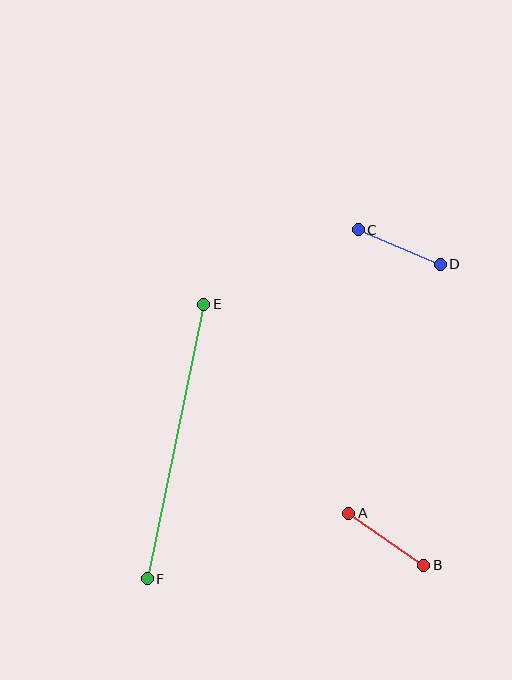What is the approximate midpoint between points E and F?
The midpoint is at approximately (175, 442) pixels.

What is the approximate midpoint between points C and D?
The midpoint is at approximately (399, 247) pixels.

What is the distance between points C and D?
The distance is approximately 89 pixels.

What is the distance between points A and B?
The distance is approximately 91 pixels.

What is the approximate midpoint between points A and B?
The midpoint is at approximately (386, 539) pixels.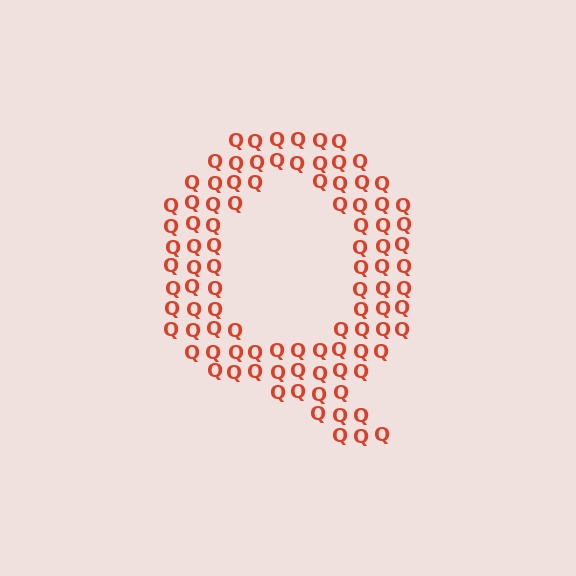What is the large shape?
The large shape is the letter Q.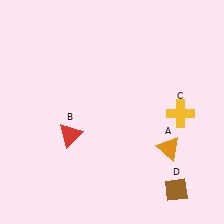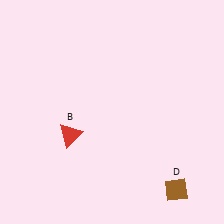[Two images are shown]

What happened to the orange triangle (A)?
The orange triangle (A) was removed in Image 2. It was in the bottom-right area of Image 1.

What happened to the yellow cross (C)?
The yellow cross (C) was removed in Image 2. It was in the bottom-right area of Image 1.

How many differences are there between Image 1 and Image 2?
There are 2 differences between the two images.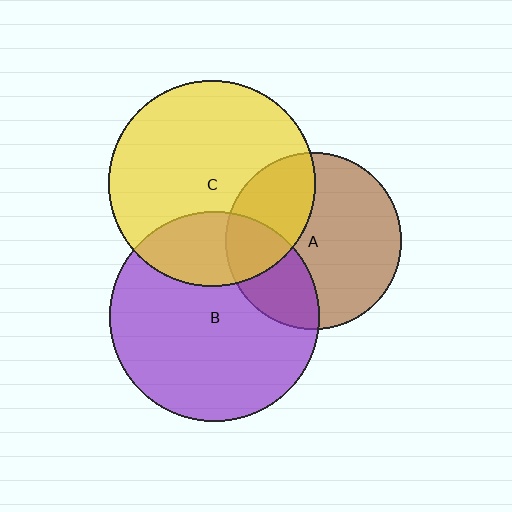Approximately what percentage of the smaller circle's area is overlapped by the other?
Approximately 25%.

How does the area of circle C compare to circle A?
Approximately 1.4 times.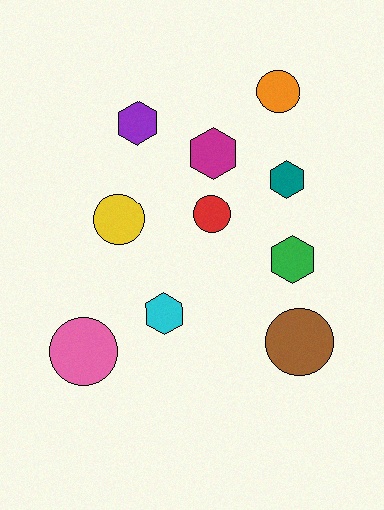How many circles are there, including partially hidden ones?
There are 5 circles.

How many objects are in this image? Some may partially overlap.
There are 10 objects.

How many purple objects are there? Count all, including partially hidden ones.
There is 1 purple object.